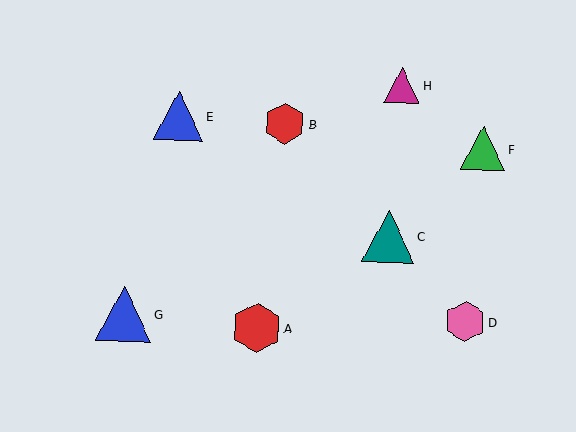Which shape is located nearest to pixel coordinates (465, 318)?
The pink hexagon (labeled D) at (465, 322) is nearest to that location.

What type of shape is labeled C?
Shape C is a teal triangle.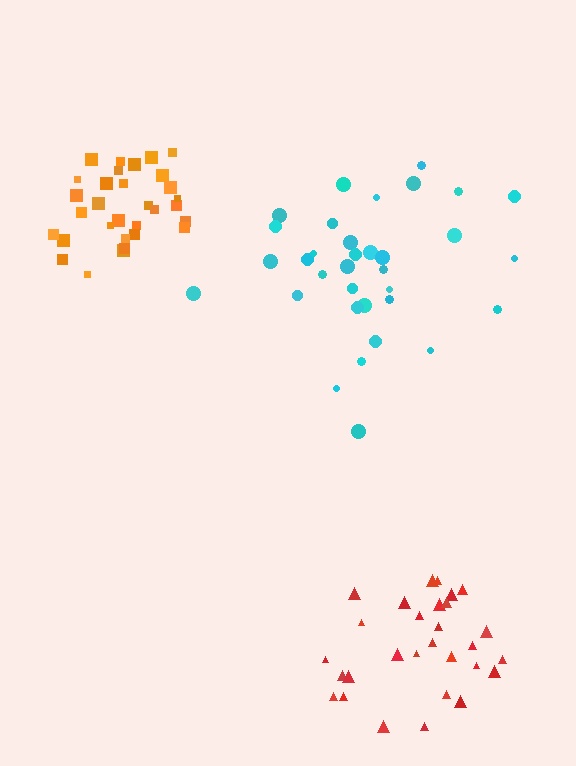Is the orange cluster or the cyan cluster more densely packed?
Orange.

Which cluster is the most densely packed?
Orange.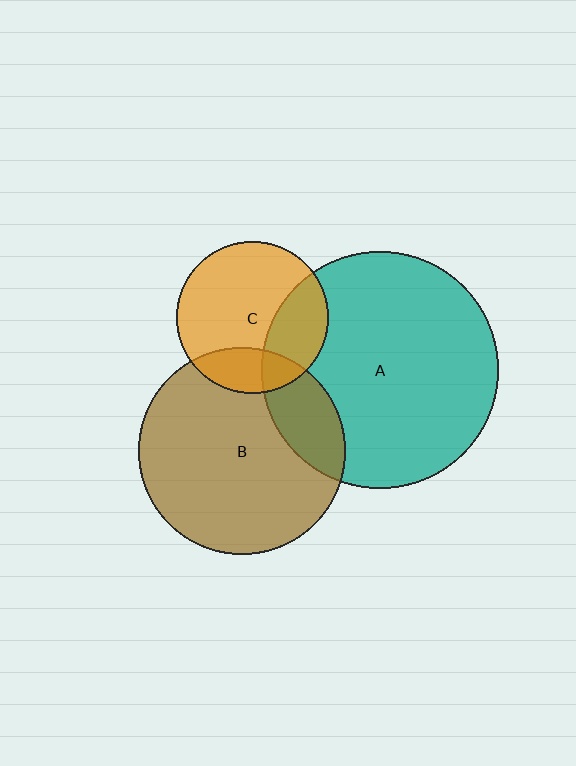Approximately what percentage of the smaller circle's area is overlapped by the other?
Approximately 30%.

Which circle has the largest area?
Circle A (teal).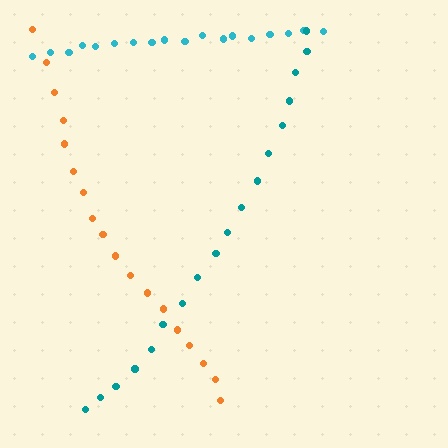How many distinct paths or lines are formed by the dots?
There are 3 distinct paths.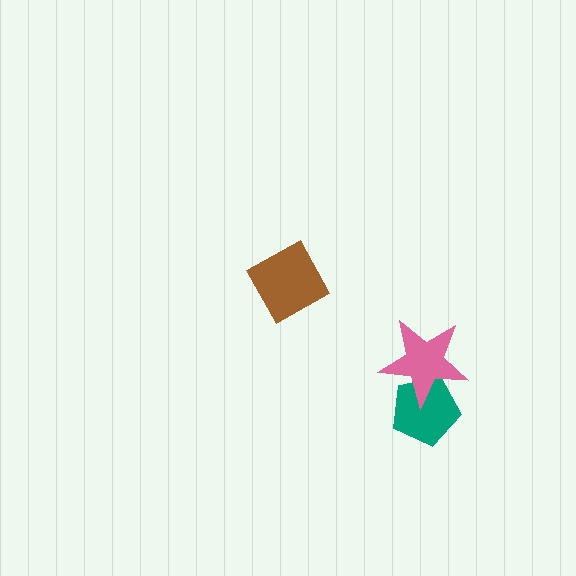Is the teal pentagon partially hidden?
Yes, it is partially covered by another shape.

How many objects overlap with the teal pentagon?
1 object overlaps with the teal pentagon.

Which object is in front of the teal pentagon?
The pink star is in front of the teal pentagon.